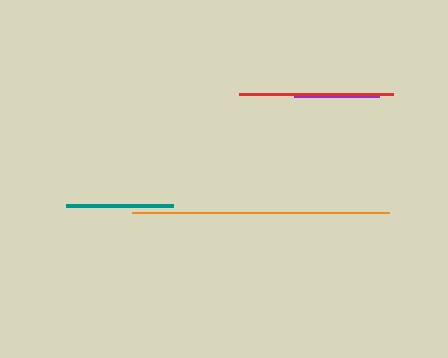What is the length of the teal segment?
The teal segment is approximately 107 pixels long.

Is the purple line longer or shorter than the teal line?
The teal line is longer than the purple line.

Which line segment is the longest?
The orange line is the longest at approximately 257 pixels.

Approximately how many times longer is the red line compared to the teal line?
The red line is approximately 1.4 times the length of the teal line.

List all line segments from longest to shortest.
From longest to shortest: orange, red, teal, purple.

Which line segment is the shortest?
The purple line is the shortest at approximately 85 pixels.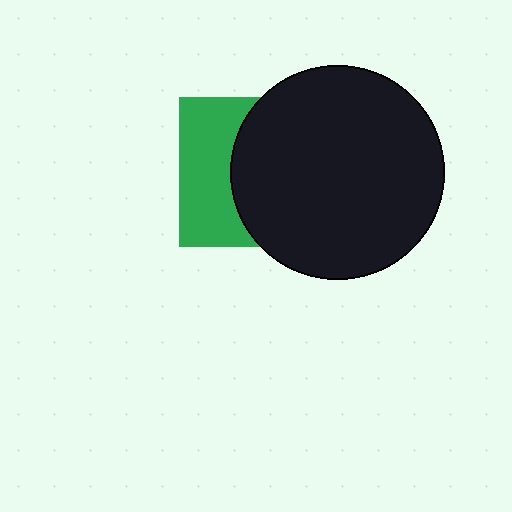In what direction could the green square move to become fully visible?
The green square could move left. That would shift it out from behind the black circle entirely.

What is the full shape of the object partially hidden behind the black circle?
The partially hidden object is a green square.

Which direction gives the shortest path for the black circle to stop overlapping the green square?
Moving right gives the shortest separation.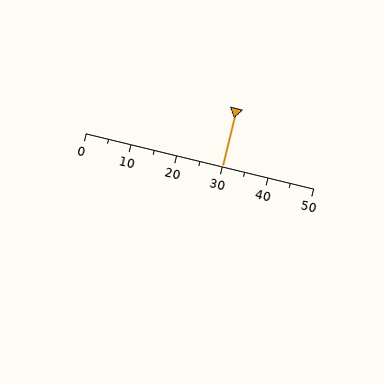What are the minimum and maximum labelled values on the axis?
The axis runs from 0 to 50.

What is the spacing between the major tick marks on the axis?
The major ticks are spaced 10 apart.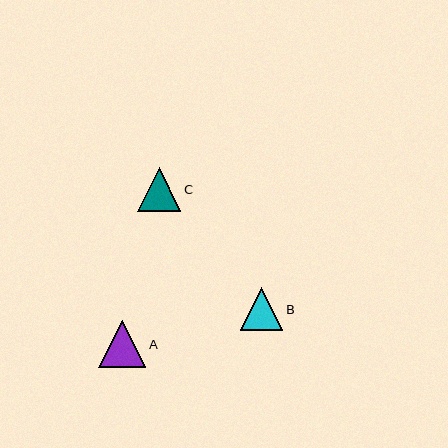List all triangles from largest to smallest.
From largest to smallest: A, C, B.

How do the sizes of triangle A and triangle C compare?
Triangle A and triangle C are approximately the same size.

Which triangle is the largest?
Triangle A is the largest with a size of approximately 47 pixels.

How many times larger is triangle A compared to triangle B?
Triangle A is approximately 1.1 times the size of triangle B.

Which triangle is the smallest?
Triangle B is the smallest with a size of approximately 43 pixels.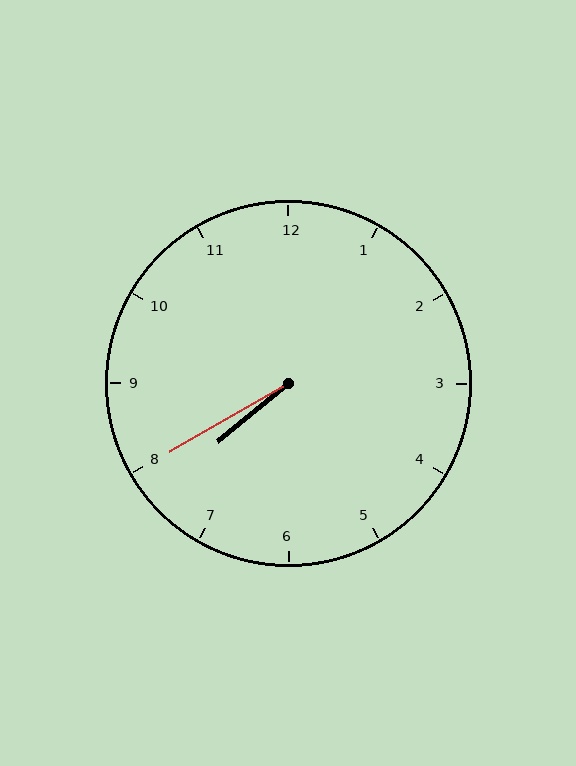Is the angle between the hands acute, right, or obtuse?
It is acute.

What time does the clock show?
7:40.